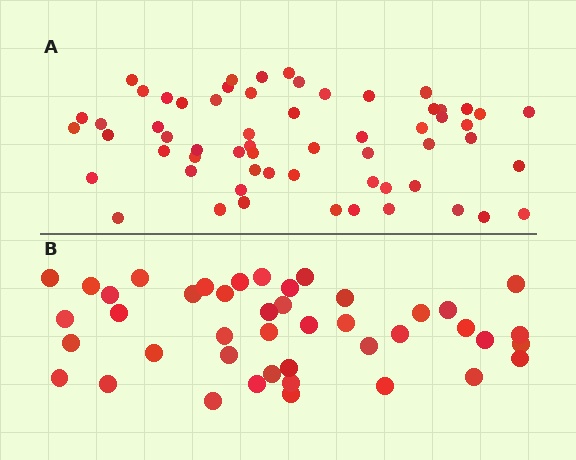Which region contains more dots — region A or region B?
Region A (the top region) has more dots.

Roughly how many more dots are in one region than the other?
Region A has approximately 15 more dots than region B.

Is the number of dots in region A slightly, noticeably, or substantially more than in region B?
Region A has noticeably more, but not dramatically so. The ratio is roughly 1.4 to 1.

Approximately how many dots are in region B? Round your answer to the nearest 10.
About 40 dots. (The exact count is 43, which rounds to 40.)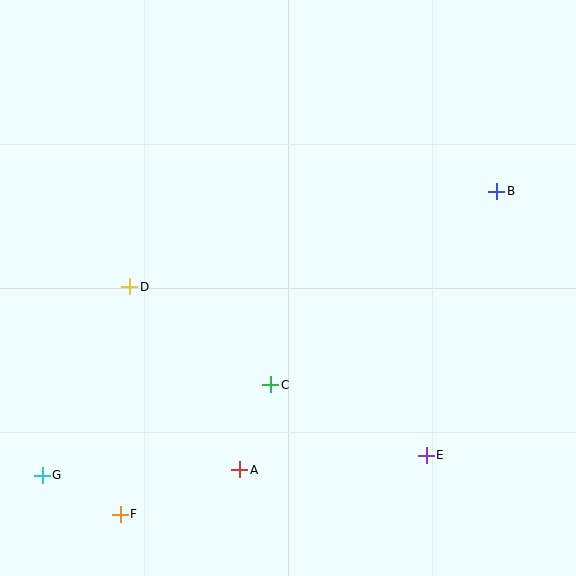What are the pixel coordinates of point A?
Point A is at (240, 470).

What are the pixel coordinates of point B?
Point B is at (497, 191).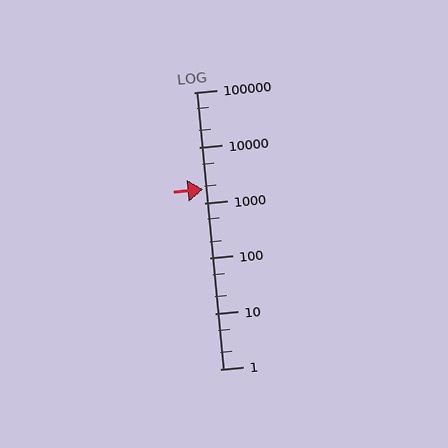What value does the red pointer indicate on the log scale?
The pointer indicates approximately 1800.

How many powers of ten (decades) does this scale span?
The scale spans 5 decades, from 1 to 100000.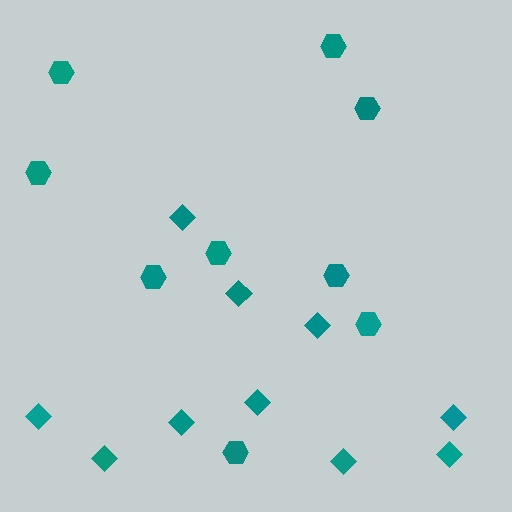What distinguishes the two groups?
There are 2 groups: one group of hexagons (9) and one group of diamonds (10).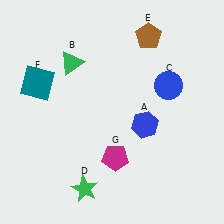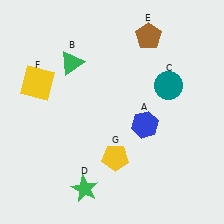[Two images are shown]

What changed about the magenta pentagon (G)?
In Image 1, G is magenta. In Image 2, it changed to yellow.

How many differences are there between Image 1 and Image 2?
There are 3 differences between the two images.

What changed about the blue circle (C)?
In Image 1, C is blue. In Image 2, it changed to teal.